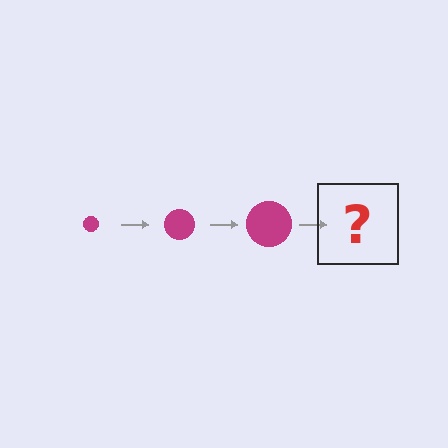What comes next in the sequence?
The next element should be a magenta circle, larger than the previous one.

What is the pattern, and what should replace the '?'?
The pattern is that the circle gets progressively larger each step. The '?' should be a magenta circle, larger than the previous one.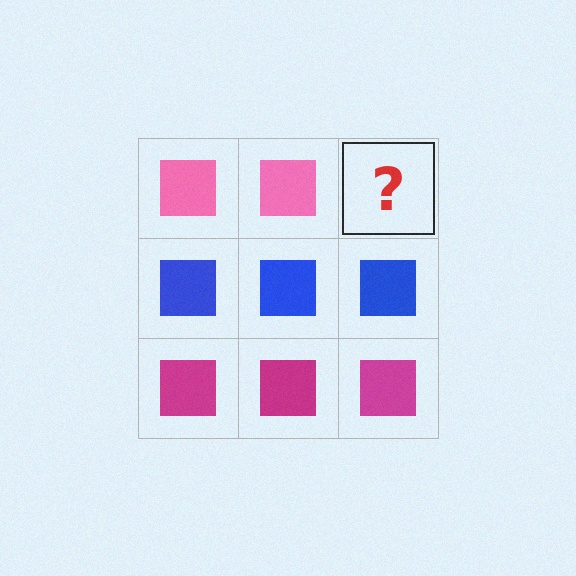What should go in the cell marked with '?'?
The missing cell should contain a pink square.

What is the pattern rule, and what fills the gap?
The rule is that each row has a consistent color. The gap should be filled with a pink square.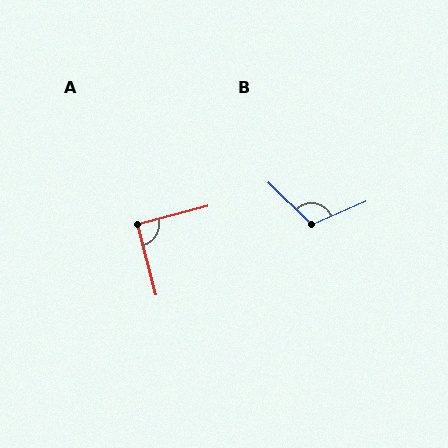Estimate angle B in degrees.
Approximately 112 degrees.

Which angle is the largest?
B, at approximately 112 degrees.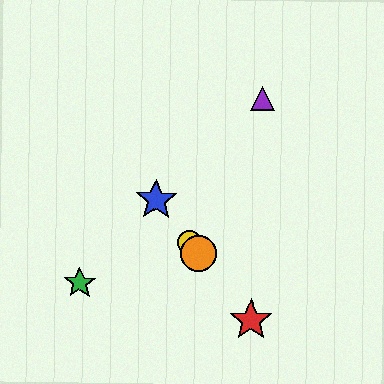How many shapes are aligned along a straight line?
4 shapes (the red star, the blue star, the yellow circle, the orange circle) are aligned along a straight line.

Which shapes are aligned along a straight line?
The red star, the blue star, the yellow circle, the orange circle are aligned along a straight line.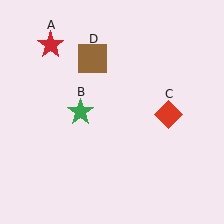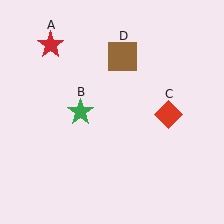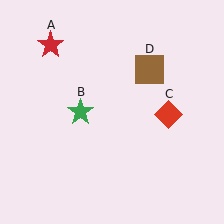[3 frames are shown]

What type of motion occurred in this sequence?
The brown square (object D) rotated clockwise around the center of the scene.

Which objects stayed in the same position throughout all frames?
Red star (object A) and green star (object B) and red diamond (object C) remained stationary.